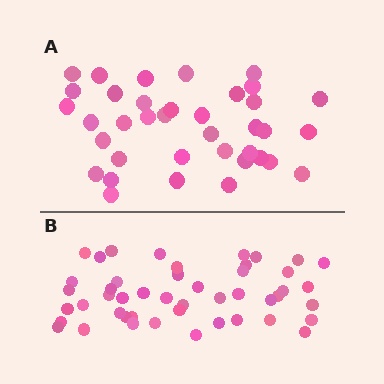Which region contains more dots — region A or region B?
Region B (the bottom region) has more dots.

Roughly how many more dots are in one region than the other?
Region B has roughly 10 or so more dots than region A.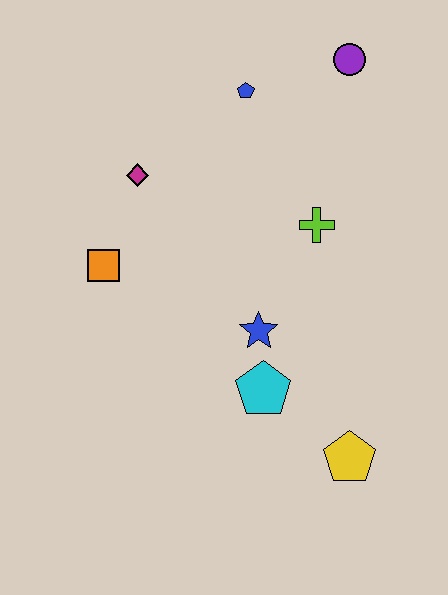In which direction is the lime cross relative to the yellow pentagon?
The lime cross is above the yellow pentagon.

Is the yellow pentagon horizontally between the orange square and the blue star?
No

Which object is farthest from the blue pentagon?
The yellow pentagon is farthest from the blue pentagon.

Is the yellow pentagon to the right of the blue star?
Yes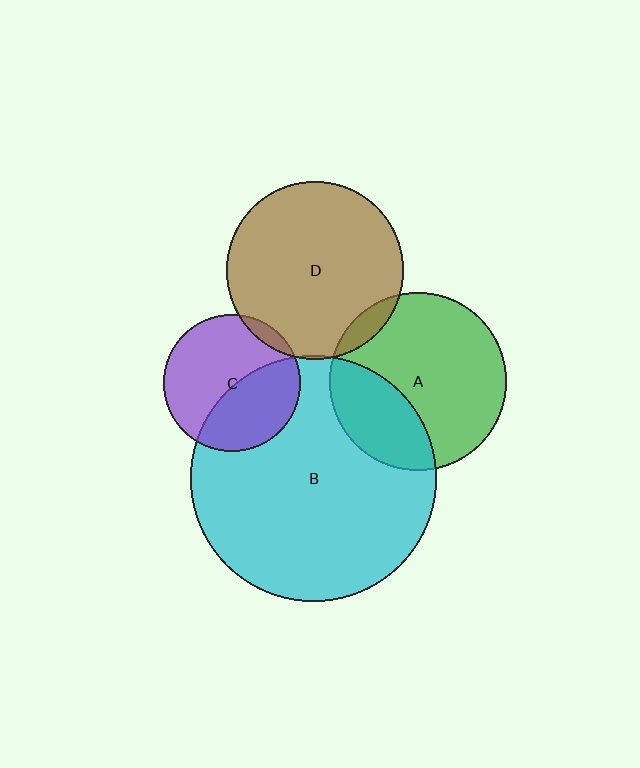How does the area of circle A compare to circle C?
Approximately 1.7 times.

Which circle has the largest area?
Circle B (cyan).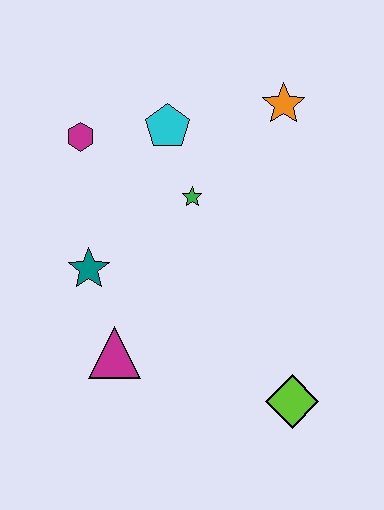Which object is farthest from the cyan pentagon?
The lime diamond is farthest from the cyan pentagon.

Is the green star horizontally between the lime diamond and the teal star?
Yes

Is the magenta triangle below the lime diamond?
No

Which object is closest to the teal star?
The magenta triangle is closest to the teal star.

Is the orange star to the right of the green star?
Yes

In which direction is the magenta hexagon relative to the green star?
The magenta hexagon is to the left of the green star.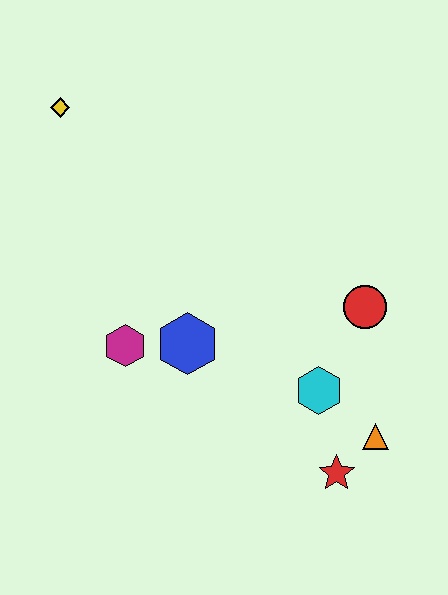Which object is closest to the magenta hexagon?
The blue hexagon is closest to the magenta hexagon.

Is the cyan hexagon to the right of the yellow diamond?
Yes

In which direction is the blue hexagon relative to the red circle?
The blue hexagon is to the left of the red circle.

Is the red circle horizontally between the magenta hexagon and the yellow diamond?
No